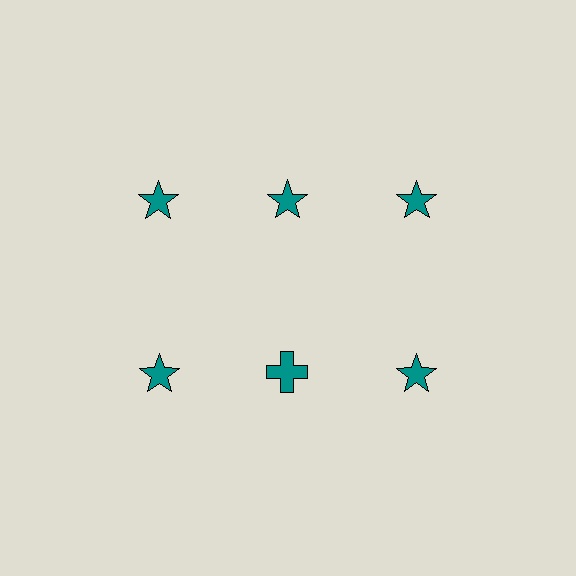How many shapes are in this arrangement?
There are 6 shapes arranged in a grid pattern.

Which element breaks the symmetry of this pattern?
The teal cross in the second row, second from left column breaks the symmetry. All other shapes are teal stars.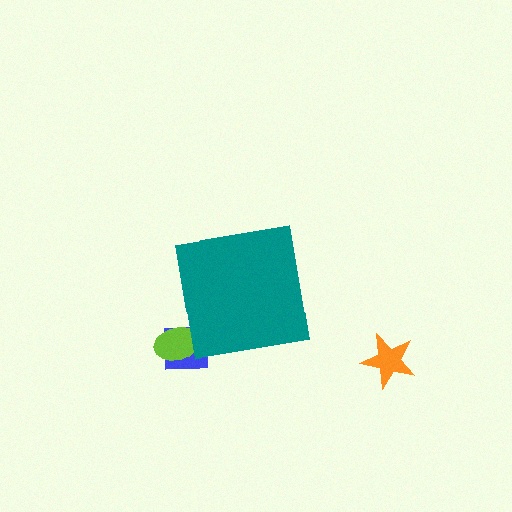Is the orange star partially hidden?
No, the orange star is fully visible.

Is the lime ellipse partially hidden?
Yes, the lime ellipse is partially hidden behind the teal square.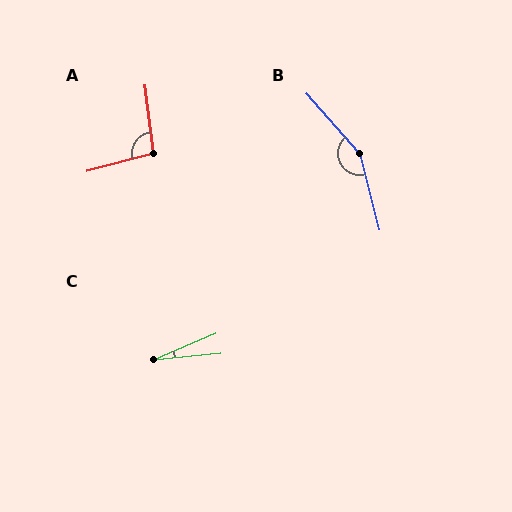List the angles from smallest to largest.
C (17°), A (97°), B (153°).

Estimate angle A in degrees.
Approximately 97 degrees.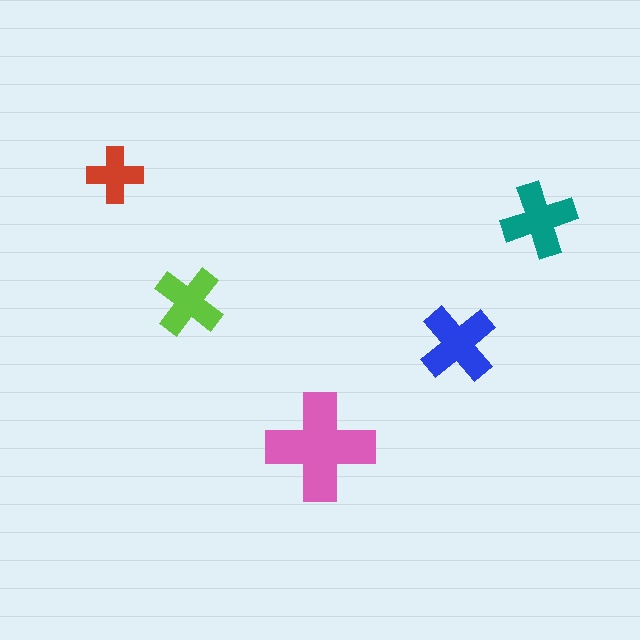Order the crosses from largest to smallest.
the pink one, the blue one, the teal one, the lime one, the red one.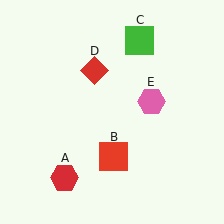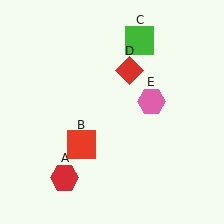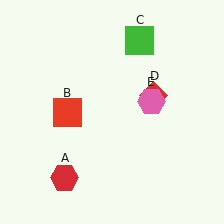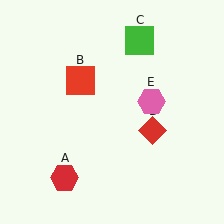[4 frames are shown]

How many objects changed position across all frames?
2 objects changed position: red square (object B), red diamond (object D).